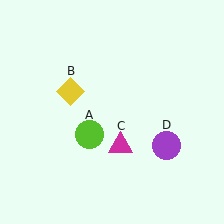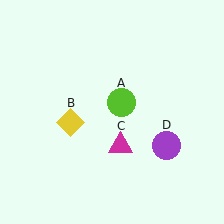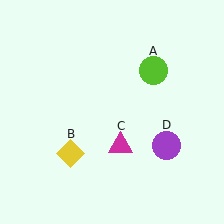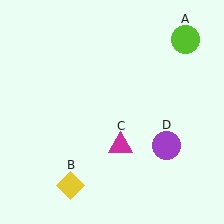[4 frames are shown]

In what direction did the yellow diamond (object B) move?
The yellow diamond (object B) moved down.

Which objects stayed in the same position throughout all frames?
Magenta triangle (object C) and purple circle (object D) remained stationary.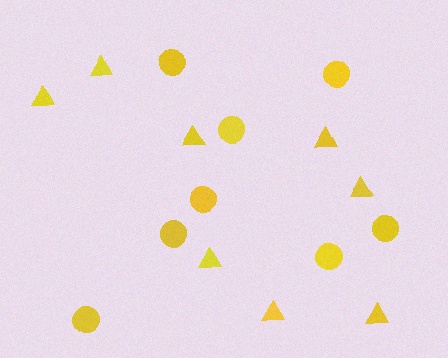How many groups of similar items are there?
There are 2 groups: one group of circles (8) and one group of triangles (8).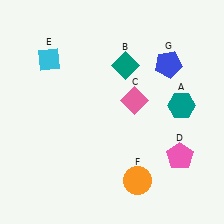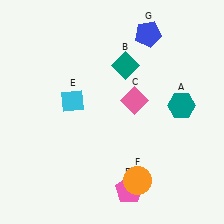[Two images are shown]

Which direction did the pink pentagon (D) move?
The pink pentagon (D) moved left.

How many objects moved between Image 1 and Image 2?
3 objects moved between the two images.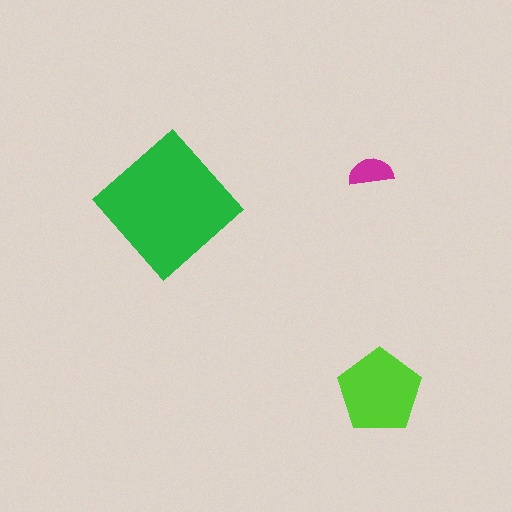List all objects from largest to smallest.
The green diamond, the lime pentagon, the magenta semicircle.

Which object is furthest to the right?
The lime pentagon is rightmost.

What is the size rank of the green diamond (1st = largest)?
1st.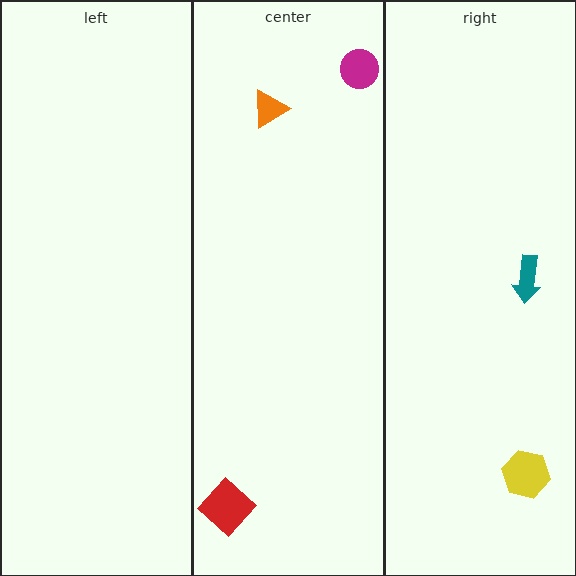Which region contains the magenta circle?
The center region.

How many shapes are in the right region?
2.